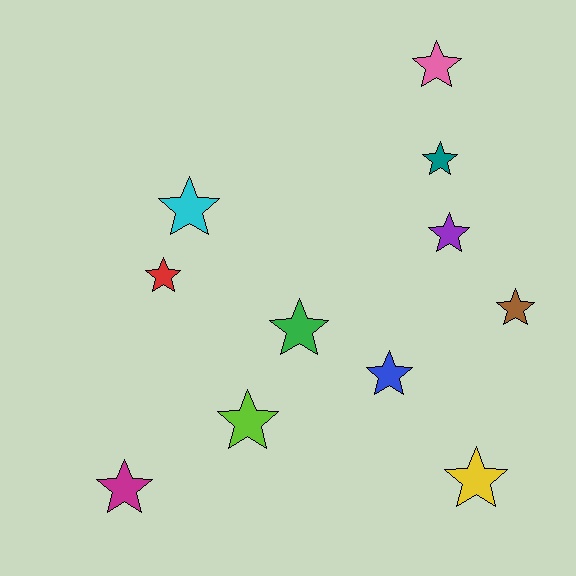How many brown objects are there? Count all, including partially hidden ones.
There is 1 brown object.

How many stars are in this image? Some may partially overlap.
There are 11 stars.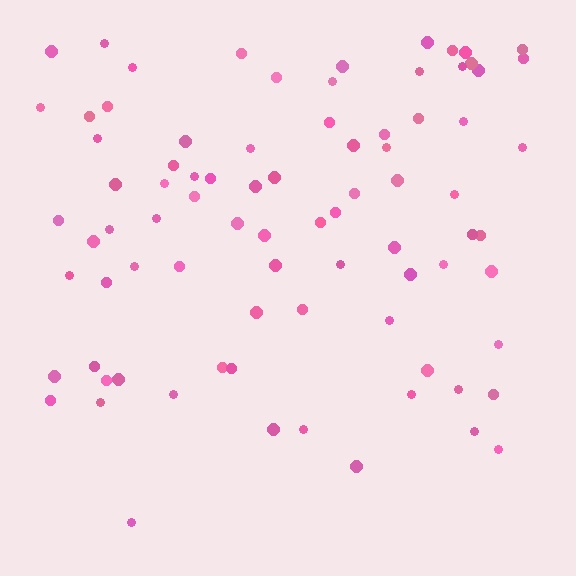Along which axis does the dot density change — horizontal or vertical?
Vertical.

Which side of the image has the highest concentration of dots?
The top.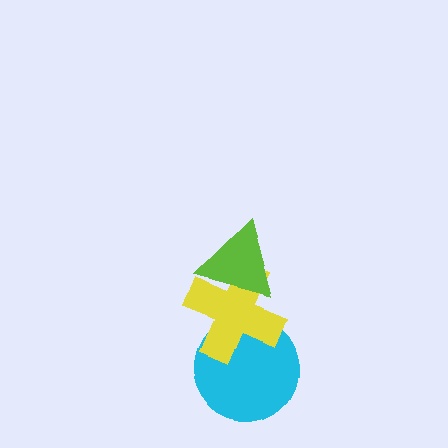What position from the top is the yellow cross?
The yellow cross is 2nd from the top.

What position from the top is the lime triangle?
The lime triangle is 1st from the top.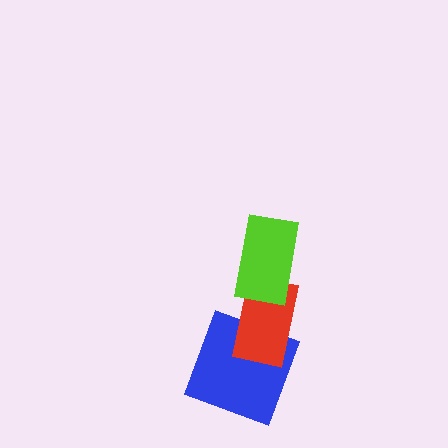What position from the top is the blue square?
The blue square is 3rd from the top.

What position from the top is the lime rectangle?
The lime rectangle is 1st from the top.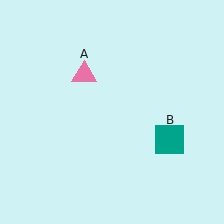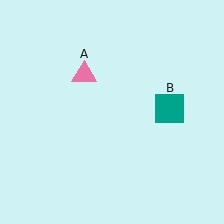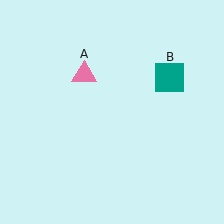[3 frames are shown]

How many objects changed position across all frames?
1 object changed position: teal square (object B).